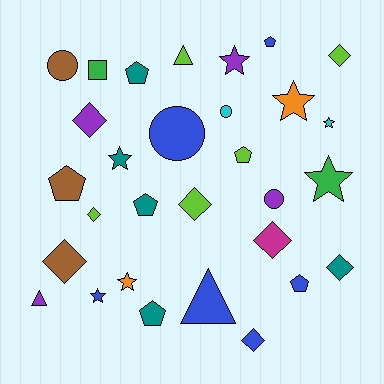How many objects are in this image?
There are 30 objects.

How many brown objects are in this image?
There are 3 brown objects.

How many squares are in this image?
There is 1 square.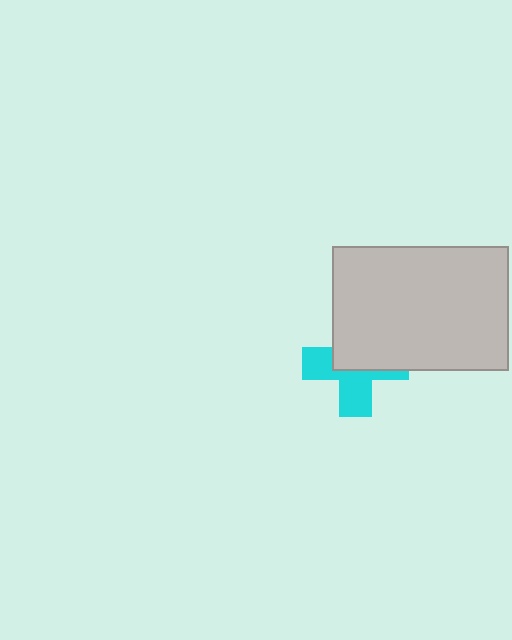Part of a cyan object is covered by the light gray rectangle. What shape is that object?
It is a cross.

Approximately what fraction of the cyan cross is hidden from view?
Roughly 52% of the cyan cross is hidden behind the light gray rectangle.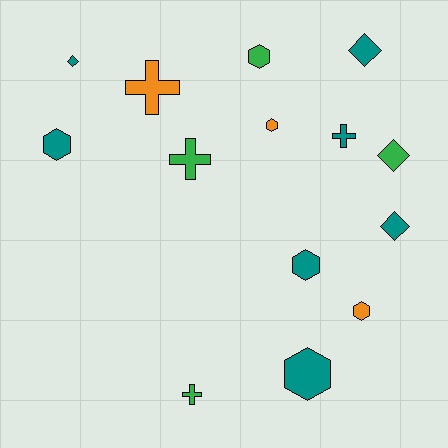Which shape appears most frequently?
Hexagon, with 6 objects.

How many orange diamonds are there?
There are no orange diamonds.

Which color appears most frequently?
Teal, with 7 objects.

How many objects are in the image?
There are 14 objects.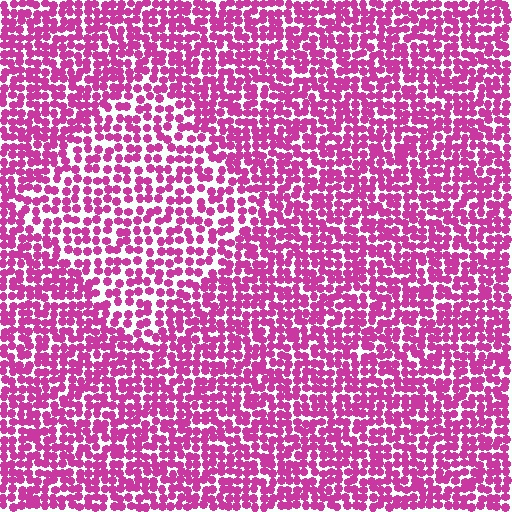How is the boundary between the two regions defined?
The boundary is defined by a change in element density (approximately 1.5x ratio). All elements are the same color, size, and shape.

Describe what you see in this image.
The image contains small magenta elements arranged at two different densities. A diamond-shaped region is visible where the elements are less densely packed than the surrounding area.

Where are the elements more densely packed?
The elements are more densely packed outside the diamond boundary.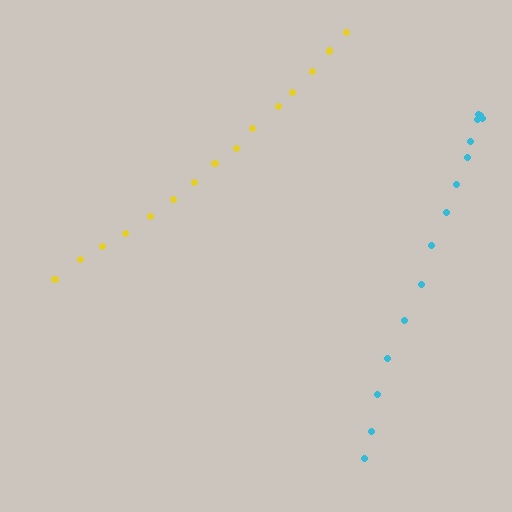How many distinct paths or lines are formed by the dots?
There are 2 distinct paths.